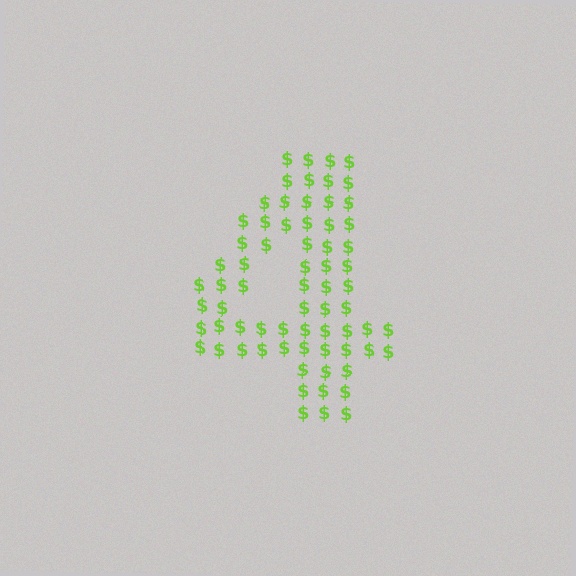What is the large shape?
The large shape is the digit 4.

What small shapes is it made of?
It is made of small dollar signs.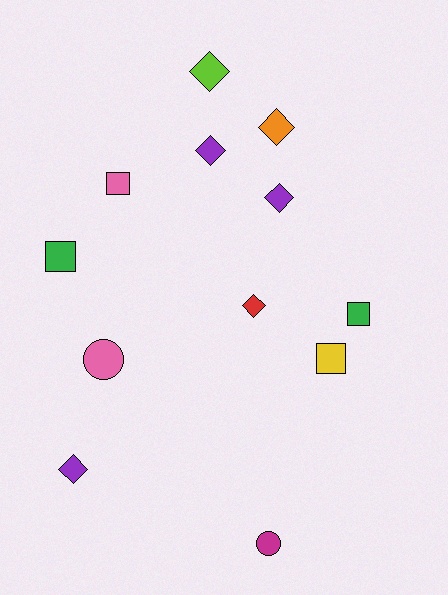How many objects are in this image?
There are 12 objects.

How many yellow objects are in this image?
There is 1 yellow object.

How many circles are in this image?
There are 2 circles.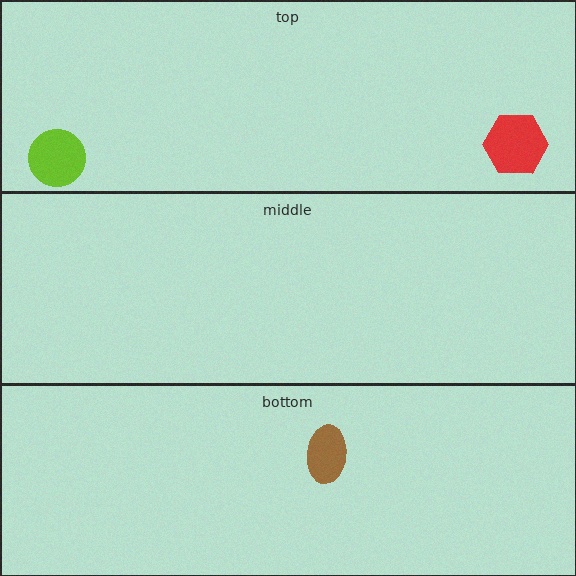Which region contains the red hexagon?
The top region.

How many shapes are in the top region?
2.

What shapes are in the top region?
The red hexagon, the lime circle.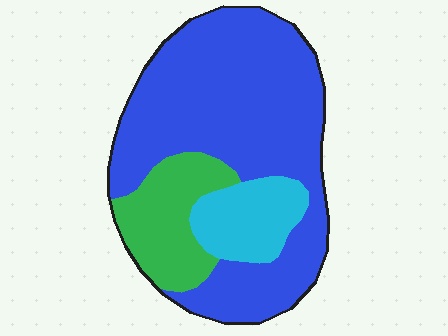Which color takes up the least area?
Cyan, at roughly 15%.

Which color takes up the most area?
Blue, at roughly 70%.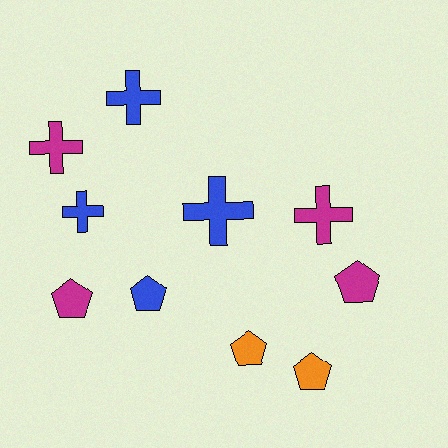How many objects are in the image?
There are 10 objects.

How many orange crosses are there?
There are no orange crosses.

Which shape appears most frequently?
Cross, with 5 objects.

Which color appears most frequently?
Blue, with 4 objects.